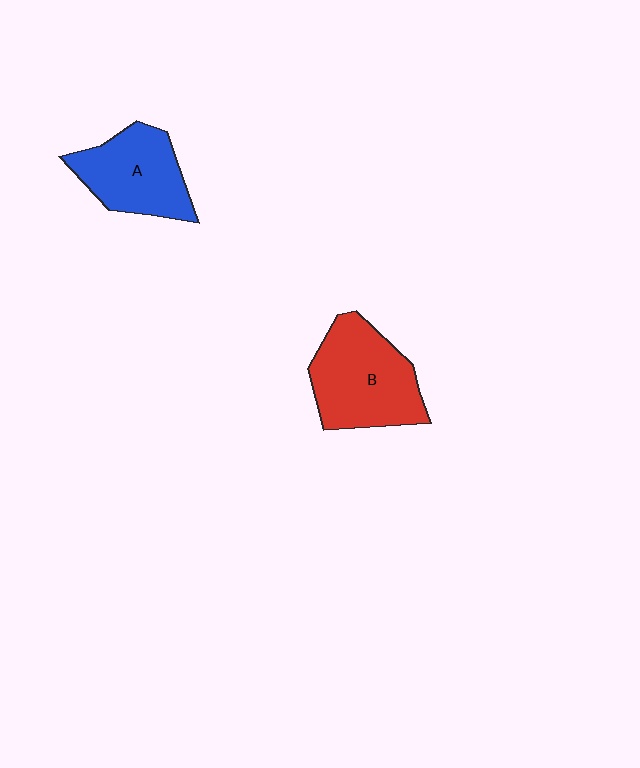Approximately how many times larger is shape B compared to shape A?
Approximately 1.2 times.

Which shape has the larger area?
Shape B (red).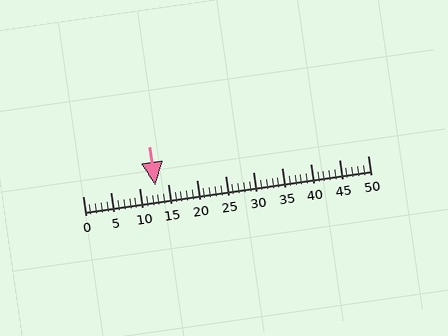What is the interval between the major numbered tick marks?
The major tick marks are spaced 5 units apart.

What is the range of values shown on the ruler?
The ruler shows values from 0 to 50.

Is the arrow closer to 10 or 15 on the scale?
The arrow is closer to 15.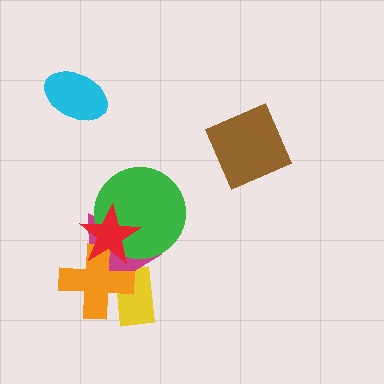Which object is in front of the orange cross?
The red star is in front of the orange cross.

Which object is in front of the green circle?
The red star is in front of the green circle.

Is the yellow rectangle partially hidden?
Yes, it is partially covered by another shape.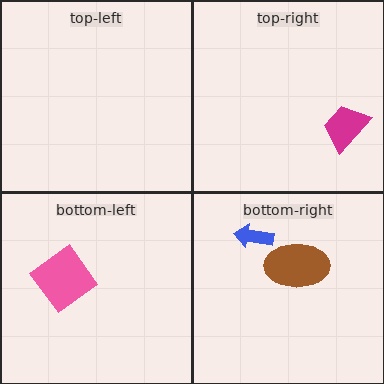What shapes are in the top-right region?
The magenta trapezoid.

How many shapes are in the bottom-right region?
2.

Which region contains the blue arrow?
The bottom-right region.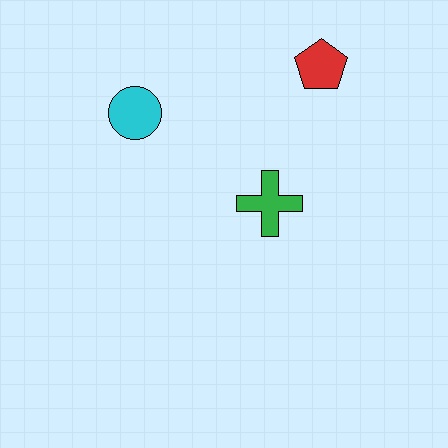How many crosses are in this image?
There is 1 cross.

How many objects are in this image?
There are 3 objects.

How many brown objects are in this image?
There are no brown objects.